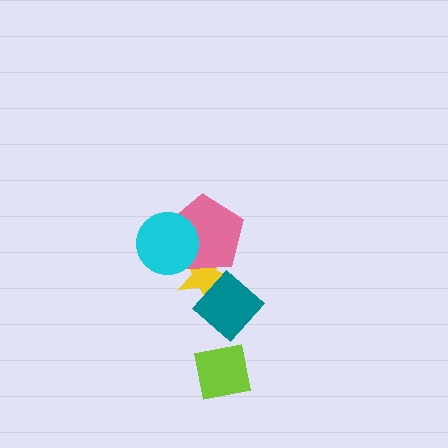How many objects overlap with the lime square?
0 objects overlap with the lime square.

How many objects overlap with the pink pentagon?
2 objects overlap with the pink pentagon.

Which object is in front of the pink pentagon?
The cyan circle is in front of the pink pentagon.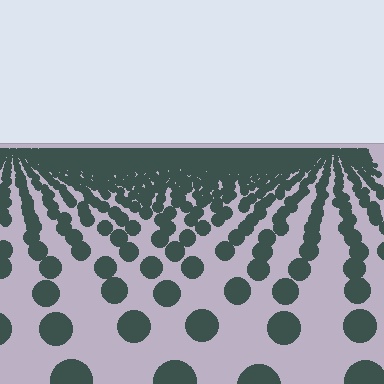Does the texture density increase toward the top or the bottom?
Density increases toward the top.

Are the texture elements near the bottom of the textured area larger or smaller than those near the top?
Larger. Near the bottom, elements are closer to the viewer and appear at a bigger on-screen size.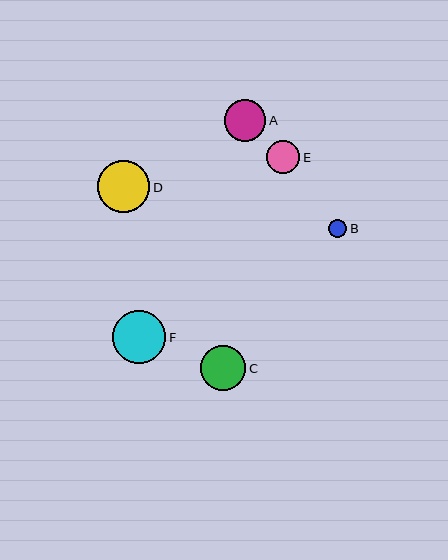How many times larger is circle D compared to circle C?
Circle D is approximately 1.2 times the size of circle C.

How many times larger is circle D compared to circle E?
Circle D is approximately 1.6 times the size of circle E.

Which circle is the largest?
Circle F is the largest with a size of approximately 53 pixels.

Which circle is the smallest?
Circle B is the smallest with a size of approximately 18 pixels.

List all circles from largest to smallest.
From largest to smallest: F, D, C, A, E, B.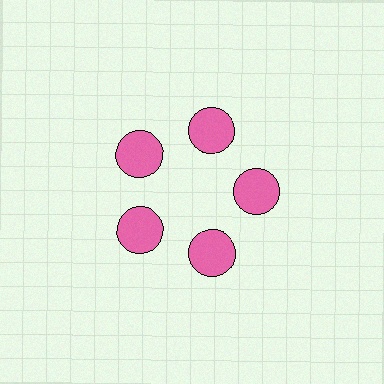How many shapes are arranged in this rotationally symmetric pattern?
There are 5 shapes, arranged in 5 groups of 1.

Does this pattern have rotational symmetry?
Yes, this pattern has 5-fold rotational symmetry. It looks the same after rotating 72 degrees around the center.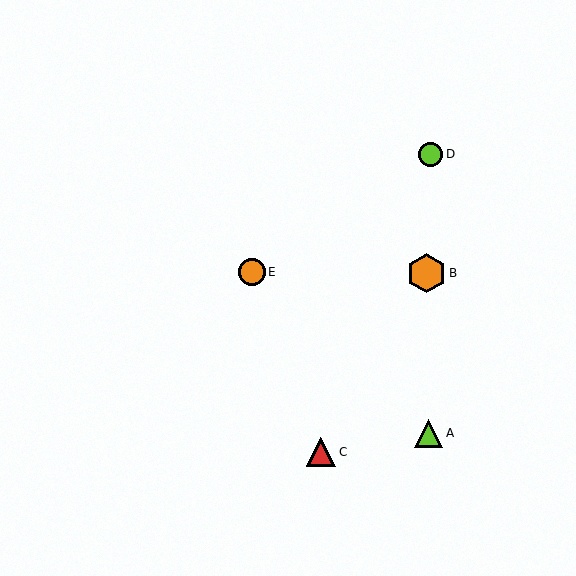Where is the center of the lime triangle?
The center of the lime triangle is at (429, 433).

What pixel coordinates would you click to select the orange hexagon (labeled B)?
Click at (426, 273) to select the orange hexagon B.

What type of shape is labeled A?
Shape A is a lime triangle.